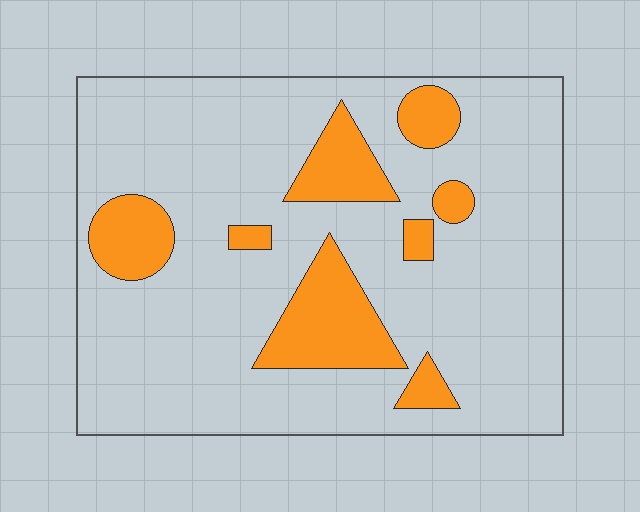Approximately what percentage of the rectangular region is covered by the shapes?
Approximately 20%.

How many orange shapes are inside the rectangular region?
8.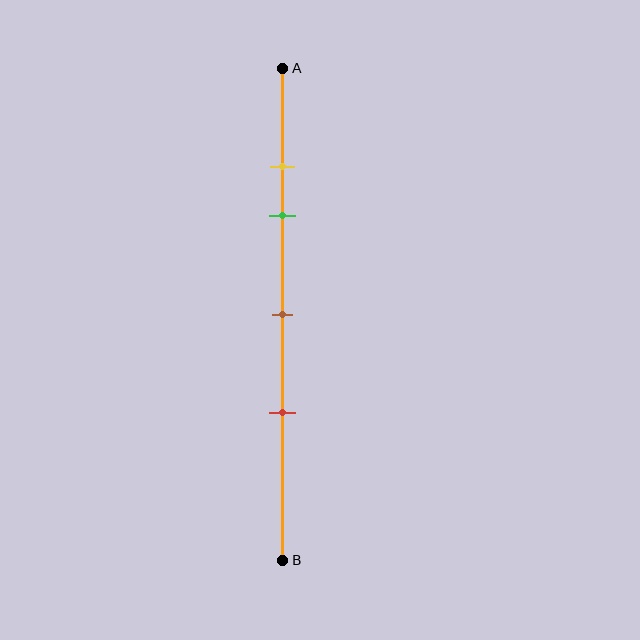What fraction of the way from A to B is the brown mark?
The brown mark is approximately 50% (0.5) of the way from A to B.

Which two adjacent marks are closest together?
The yellow and green marks are the closest adjacent pair.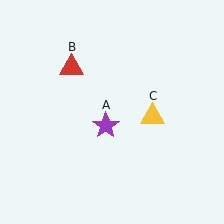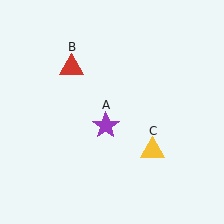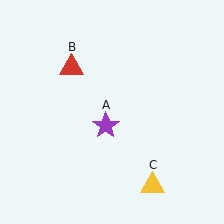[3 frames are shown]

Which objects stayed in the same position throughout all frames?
Purple star (object A) and red triangle (object B) remained stationary.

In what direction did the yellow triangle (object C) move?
The yellow triangle (object C) moved down.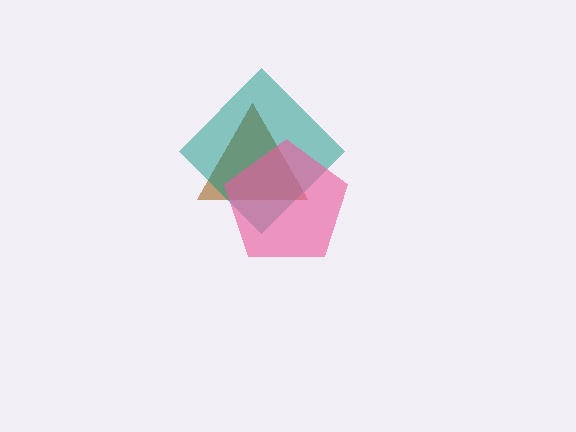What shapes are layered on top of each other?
The layered shapes are: a brown triangle, a teal diamond, a pink pentagon.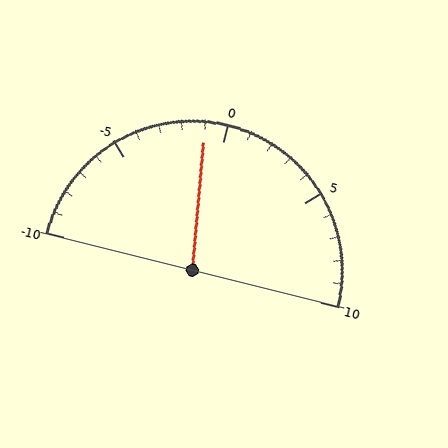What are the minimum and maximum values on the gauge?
The gauge ranges from -10 to 10.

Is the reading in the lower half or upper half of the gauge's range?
The reading is in the lower half of the range (-10 to 10).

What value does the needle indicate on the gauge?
The needle indicates approximately -1.